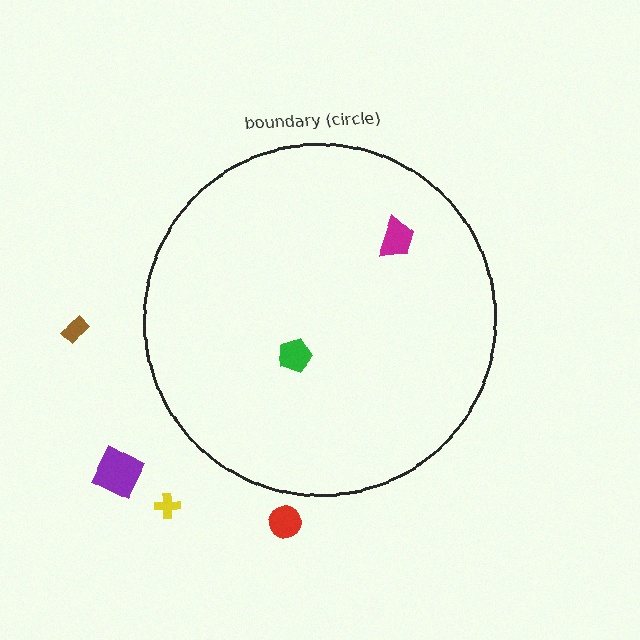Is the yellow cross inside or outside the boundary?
Outside.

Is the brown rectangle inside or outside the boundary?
Outside.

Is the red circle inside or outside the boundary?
Outside.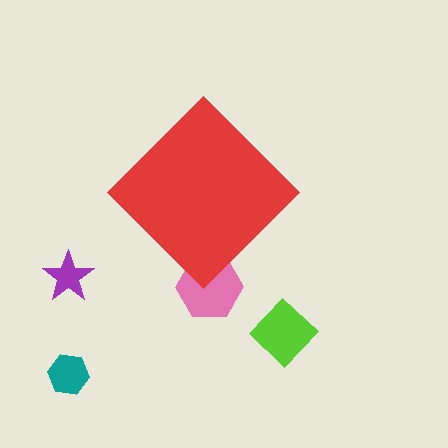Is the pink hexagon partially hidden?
Yes, the pink hexagon is partially hidden behind the red diamond.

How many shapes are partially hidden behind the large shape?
1 shape is partially hidden.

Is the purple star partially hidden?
No, the purple star is fully visible.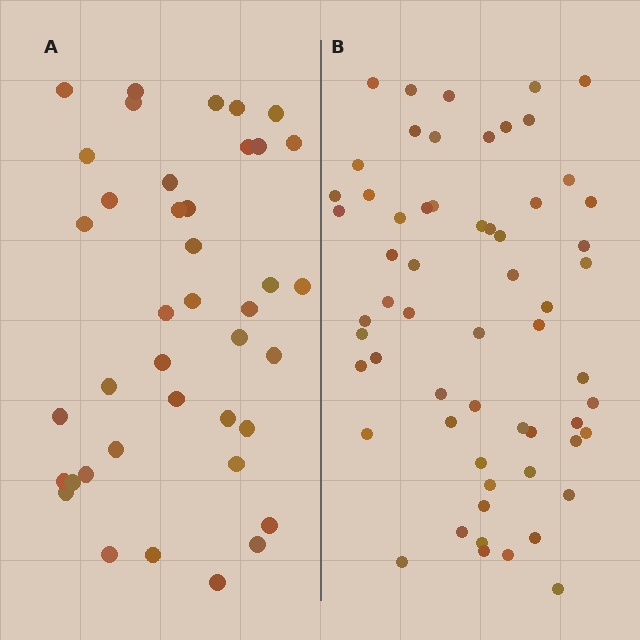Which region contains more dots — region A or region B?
Region B (the right region) has more dots.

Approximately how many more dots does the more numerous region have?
Region B has approximately 20 more dots than region A.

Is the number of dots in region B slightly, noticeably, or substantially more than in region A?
Region B has substantially more. The ratio is roughly 1.5 to 1.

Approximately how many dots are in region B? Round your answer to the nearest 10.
About 60 dots.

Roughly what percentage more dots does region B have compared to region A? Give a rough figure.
About 50% more.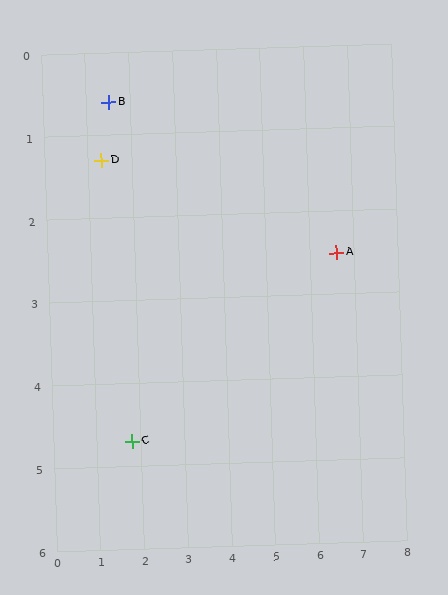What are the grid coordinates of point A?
Point A is at approximately (6.6, 2.5).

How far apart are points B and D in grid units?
Points B and D are about 0.7 grid units apart.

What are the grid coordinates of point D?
Point D is at approximately (1.3, 1.3).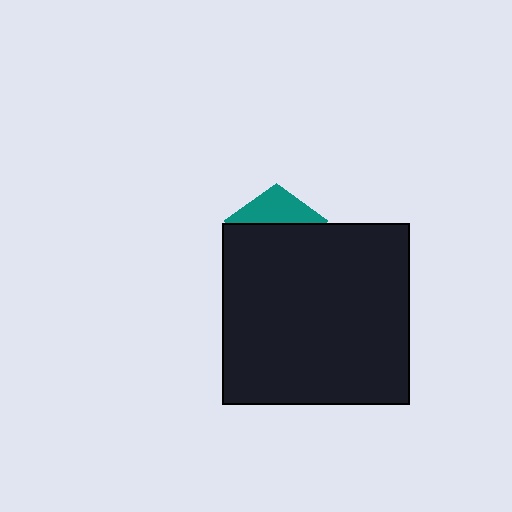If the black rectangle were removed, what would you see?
You would see the complete teal pentagon.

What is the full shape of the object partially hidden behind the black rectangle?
The partially hidden object is a teal pentagon.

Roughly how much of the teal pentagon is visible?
A small part of it is visible (roughly 32%).